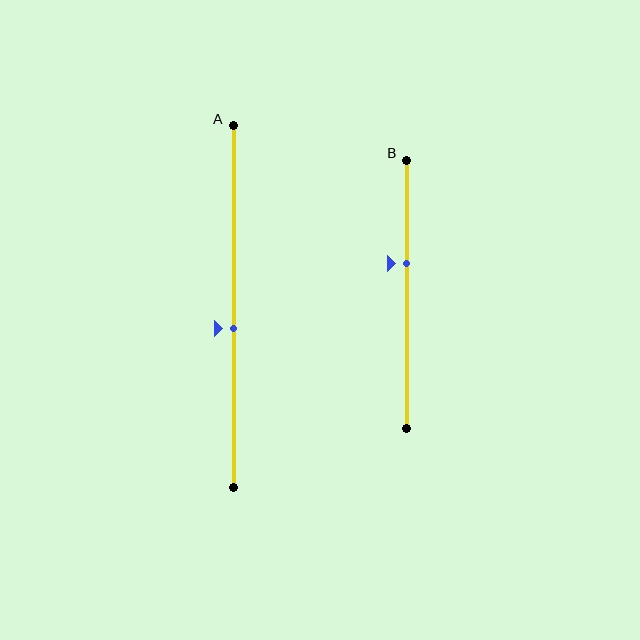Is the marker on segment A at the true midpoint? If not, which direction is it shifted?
No, the marker on segment A is shifted downward by about 6% of the segment length.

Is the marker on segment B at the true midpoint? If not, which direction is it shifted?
No, the marker on segment B is shifted upward by about 12% of the segment length.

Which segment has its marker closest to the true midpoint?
Segment A has its marker closest to the true midpoint.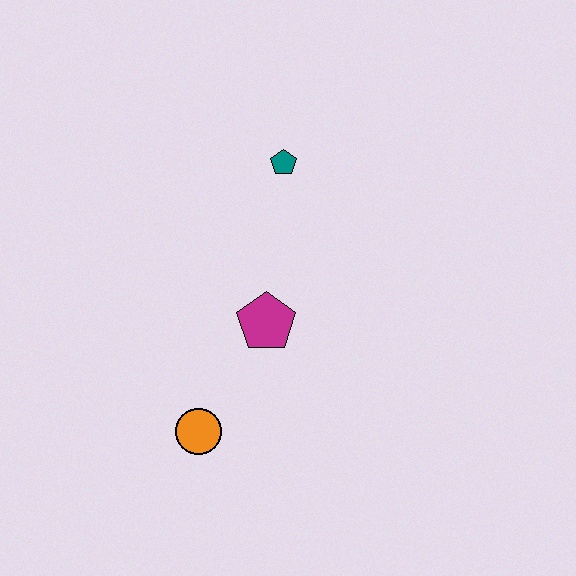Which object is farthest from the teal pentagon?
The orange circle is farthest from the teal pentagon.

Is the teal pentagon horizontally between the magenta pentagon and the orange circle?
No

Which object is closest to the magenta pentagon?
The orange circle is closest to the magenta pentagon.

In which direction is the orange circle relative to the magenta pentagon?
The orange circle is below the magenta pentagon.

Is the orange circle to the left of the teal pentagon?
Yes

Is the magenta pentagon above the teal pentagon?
No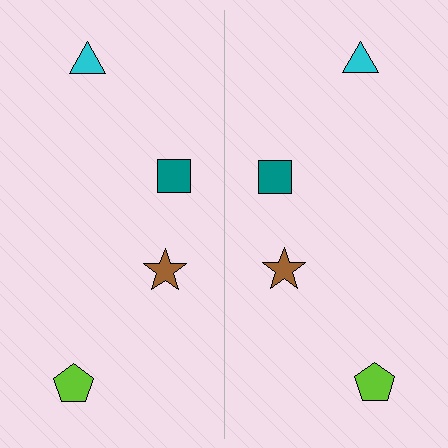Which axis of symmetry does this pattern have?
The pattern has a vertical axis of symmetry running through the center of the image.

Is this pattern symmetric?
Yes, this pattern has bilateral (reflection) symmetry.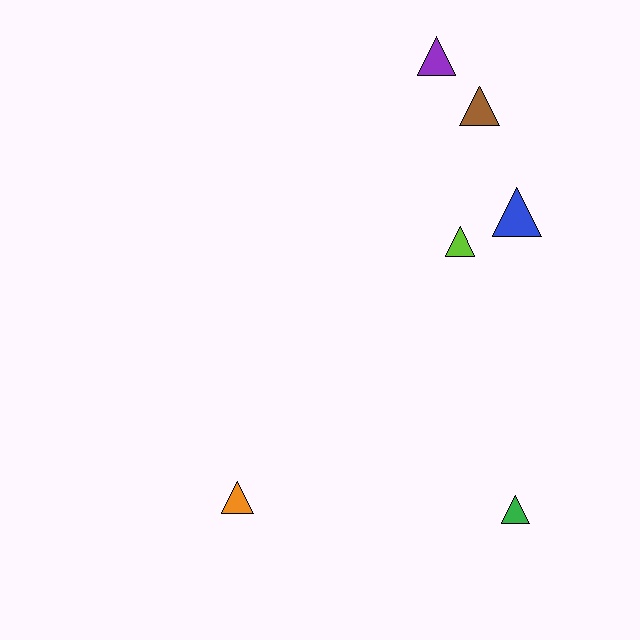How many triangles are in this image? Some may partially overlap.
There are 6 triangles.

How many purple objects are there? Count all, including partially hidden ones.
There is 1 purple object.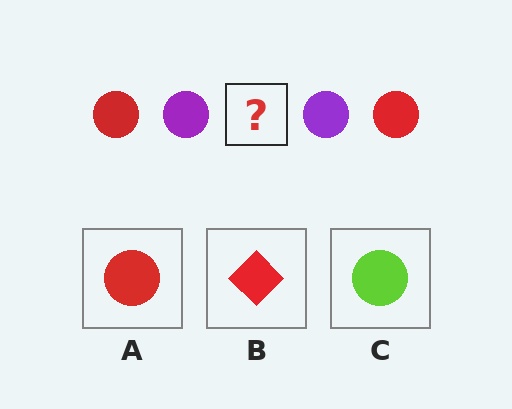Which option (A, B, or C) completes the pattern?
A.